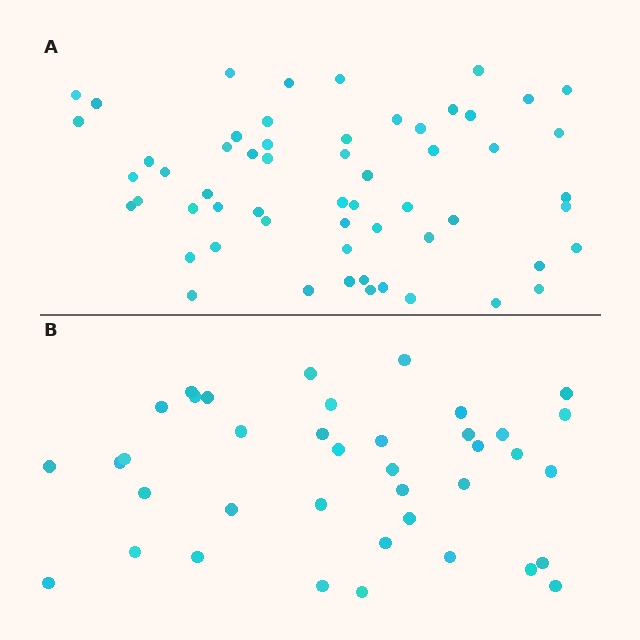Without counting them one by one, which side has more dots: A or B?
Region A (the top region) has more dots.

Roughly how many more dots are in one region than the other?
Region A has approximately 20 more dots than region B.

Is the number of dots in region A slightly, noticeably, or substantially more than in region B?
Region A has substantially more. The ratio is roughly 1.5 to 1.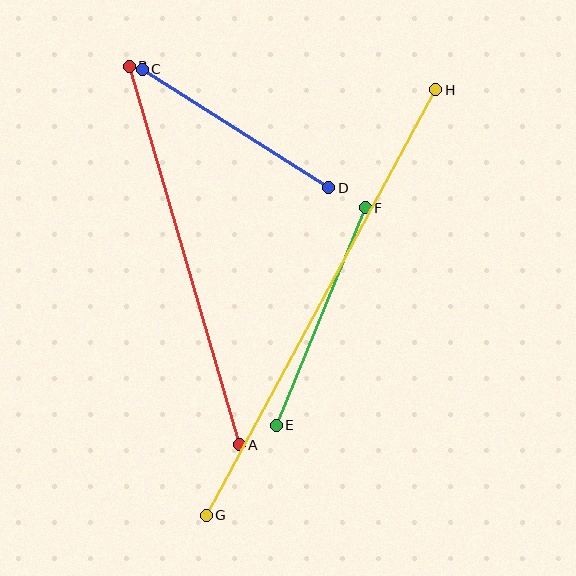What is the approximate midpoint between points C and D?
The midpoint is at approximately (236, 129) pixels.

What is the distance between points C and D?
The distance is approximately 221 pixels.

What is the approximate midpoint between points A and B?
The midpoint is at approximately (184, 256) pixels.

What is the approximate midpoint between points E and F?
The midpoint is at approximately (321, 316) pixels.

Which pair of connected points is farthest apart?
Points G and H are farthest apart.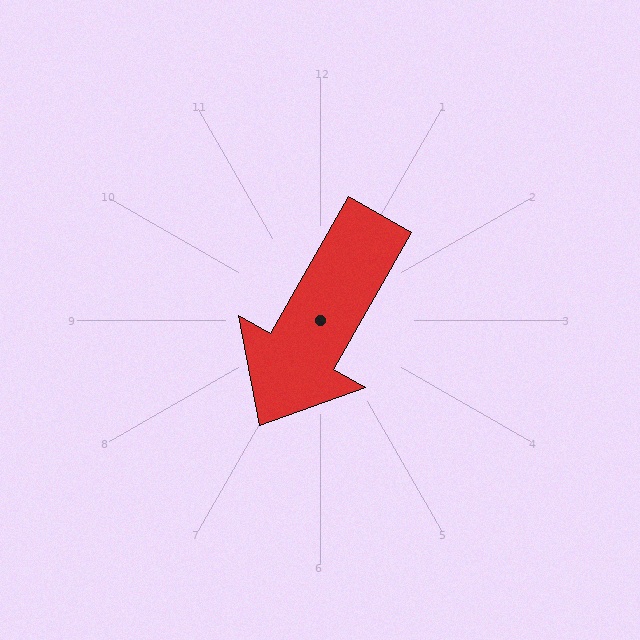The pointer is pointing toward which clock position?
Roughly 7 o'clock.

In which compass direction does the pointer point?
Southwest.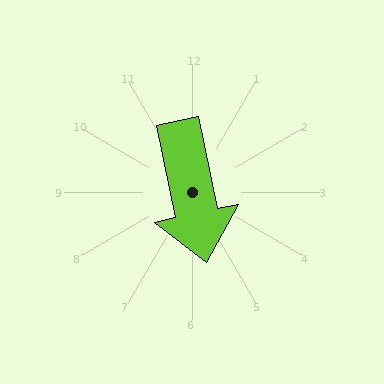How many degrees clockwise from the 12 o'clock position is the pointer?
Approximately 168 degrees.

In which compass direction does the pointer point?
South.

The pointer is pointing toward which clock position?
Roughly 6 o'clock.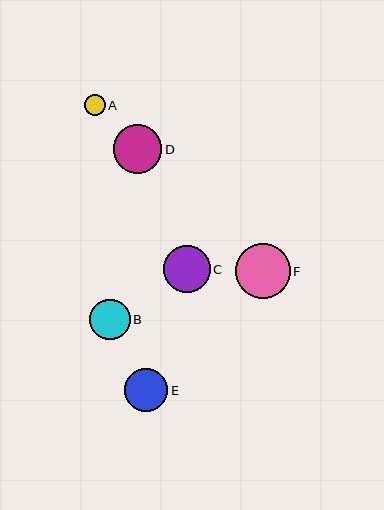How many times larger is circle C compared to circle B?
Circle C is approximately 1.2 times the size of circle B.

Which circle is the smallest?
Circle A is the smallest with a size of approximately 21 pixels.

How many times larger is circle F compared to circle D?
Circle F is approximately 1.1 times the size of circle D.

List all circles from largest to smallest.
From largest to smallest: F, D, C, E, B, A.